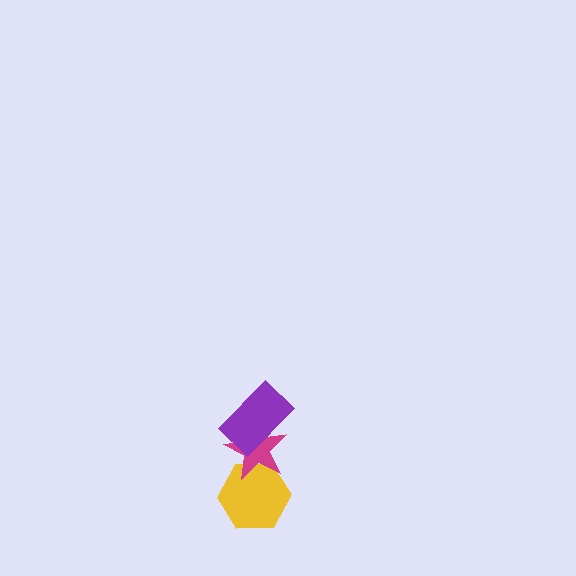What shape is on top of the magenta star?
The purple rectangle is on top of the magenta star.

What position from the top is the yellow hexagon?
The yellow hexagon is 3rd from the top.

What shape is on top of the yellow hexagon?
The magenta star is on top of the yellow hexagon.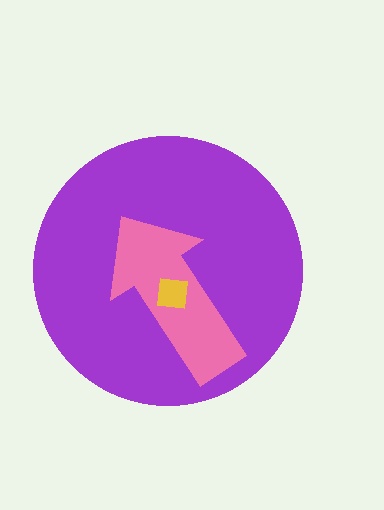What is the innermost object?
The yellow square.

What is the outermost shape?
The purple circle.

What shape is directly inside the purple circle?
The pink arrow.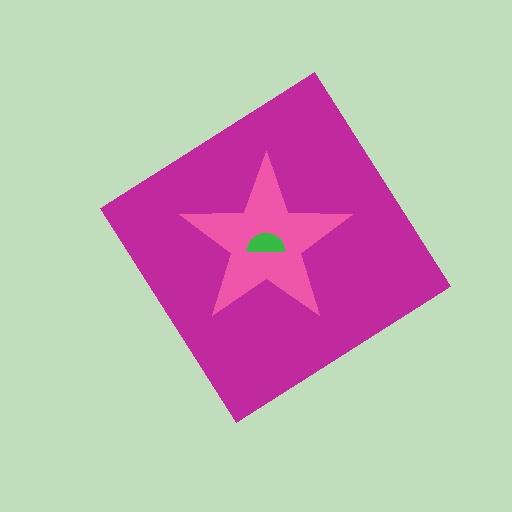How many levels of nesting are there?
3.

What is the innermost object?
The green semicircle.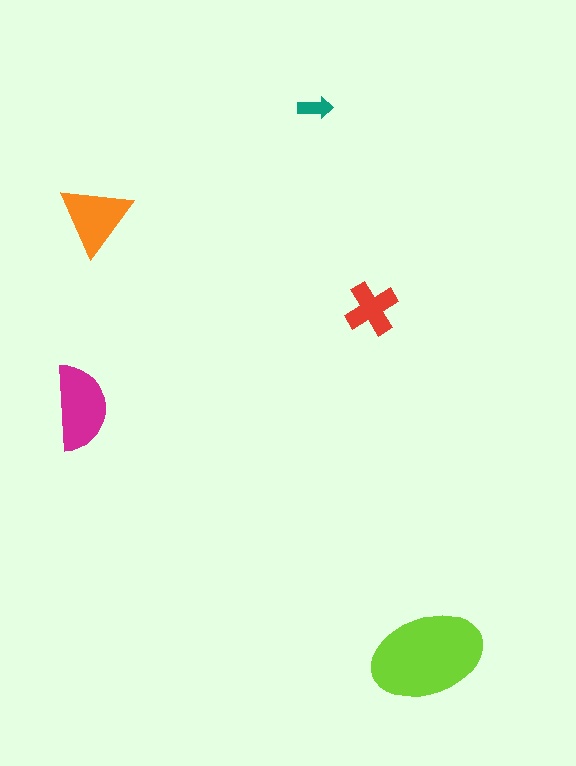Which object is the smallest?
The teal arrow.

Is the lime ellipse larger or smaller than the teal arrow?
Larger.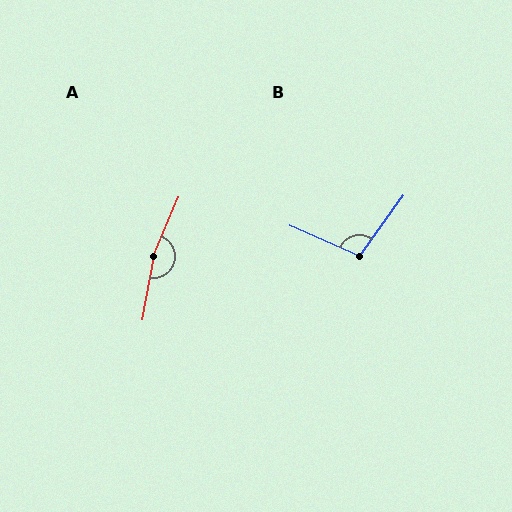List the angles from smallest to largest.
B (102°), A (167°).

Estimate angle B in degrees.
Approximately 102 degrees.